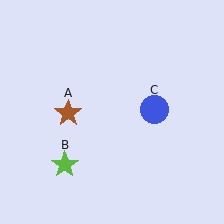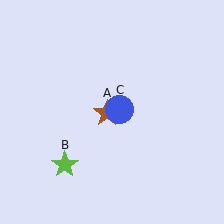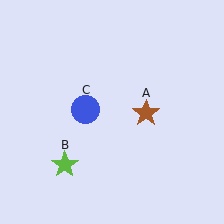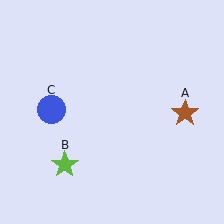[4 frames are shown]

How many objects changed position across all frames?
2 objects changed position: brown star (object A), blue circle (object C).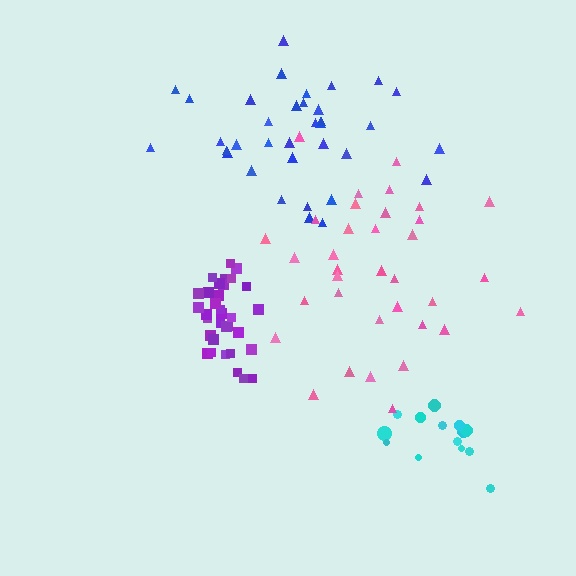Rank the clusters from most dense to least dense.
purple, cyan, blue, pink.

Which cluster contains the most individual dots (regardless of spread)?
Blue (35).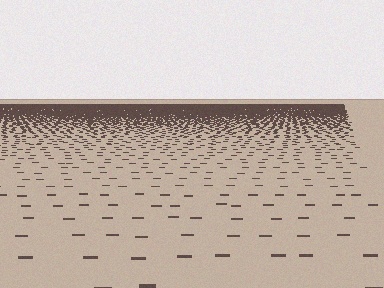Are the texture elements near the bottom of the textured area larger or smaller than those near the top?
Larger. Near the bottom, elements are closer to the viewer and appear at a bigger on-screen size.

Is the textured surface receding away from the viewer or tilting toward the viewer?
The surface is receding away from the viewer. Texture elements get smaller and denser toward the top.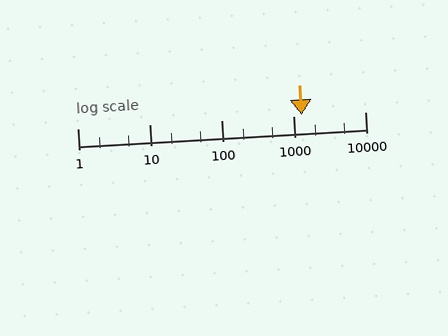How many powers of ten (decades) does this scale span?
The scale spans 4 decades, from 1 to 10000.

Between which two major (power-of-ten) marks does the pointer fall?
The pointer is between 1000 and 10000.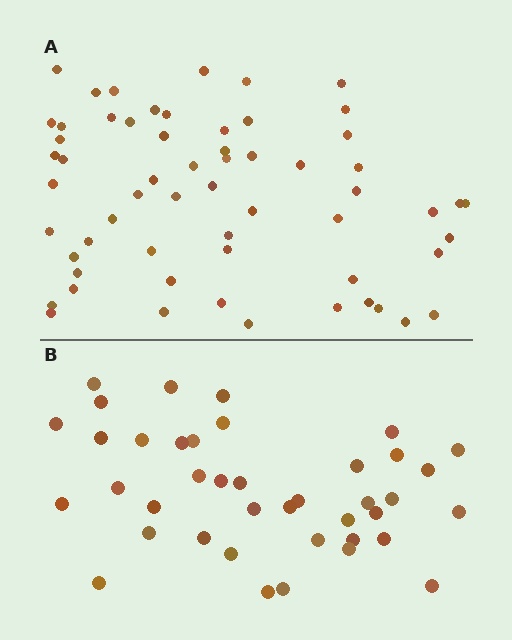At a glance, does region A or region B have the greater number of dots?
Region A (the top region) has more dots.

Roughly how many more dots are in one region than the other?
Region A has approximately 20 more dots than region B.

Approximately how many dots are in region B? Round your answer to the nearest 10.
About 40 dots.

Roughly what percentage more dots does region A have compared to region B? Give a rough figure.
About 50% more.